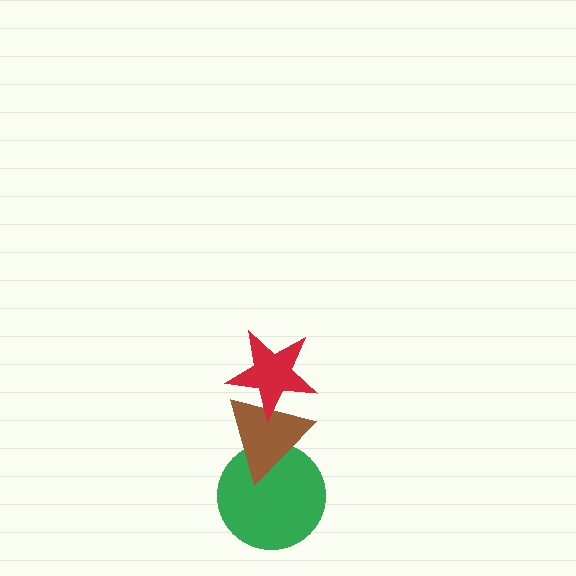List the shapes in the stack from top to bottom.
From top to bottom: the red star, the brown triangle, the green circle.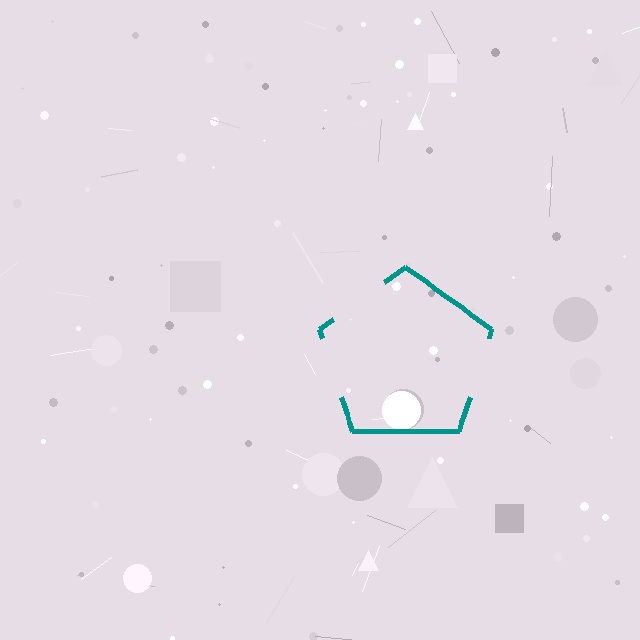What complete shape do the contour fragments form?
The contour fragments form a pentagon.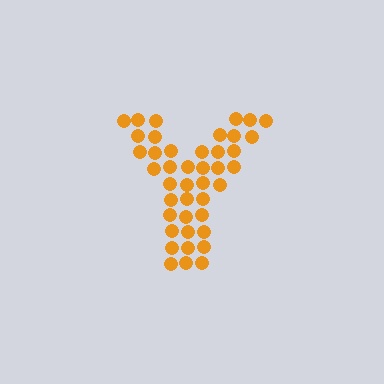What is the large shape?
The large shape is the letter Y.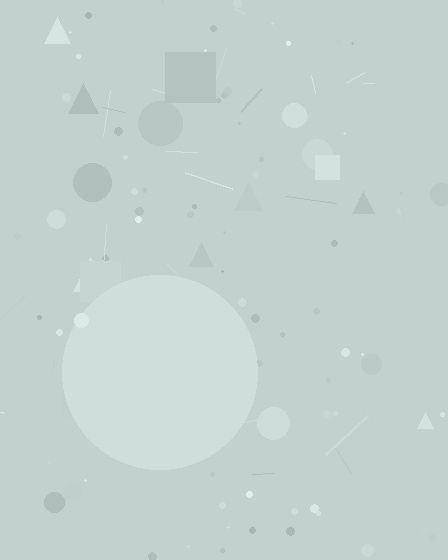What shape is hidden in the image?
A circle is hidden in the image.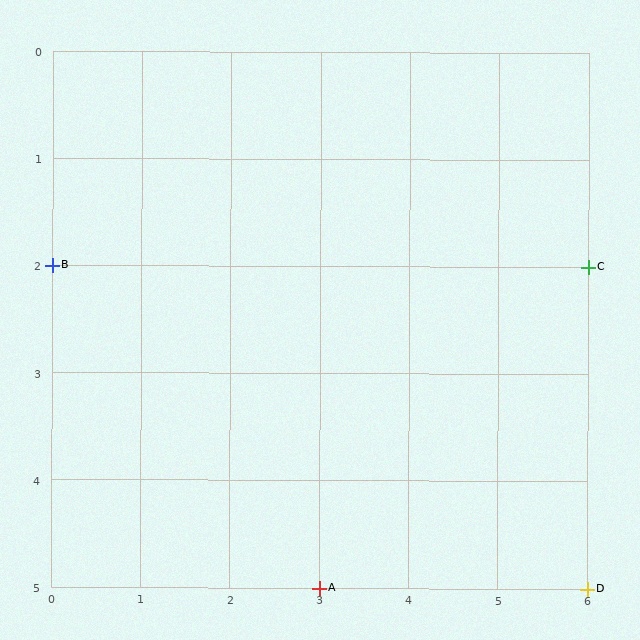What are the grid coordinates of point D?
Point D is at grid coordinates (6, 5).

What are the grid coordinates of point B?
Point B is at grid coordinates (0, 2).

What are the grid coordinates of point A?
Point A is at grid coordinates (3, 5).